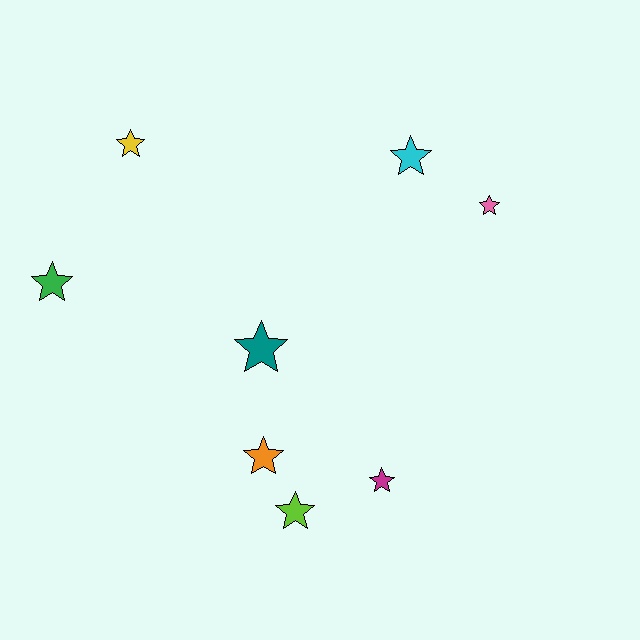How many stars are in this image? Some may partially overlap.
There are 8 stars.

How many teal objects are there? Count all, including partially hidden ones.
There is 1 teal object.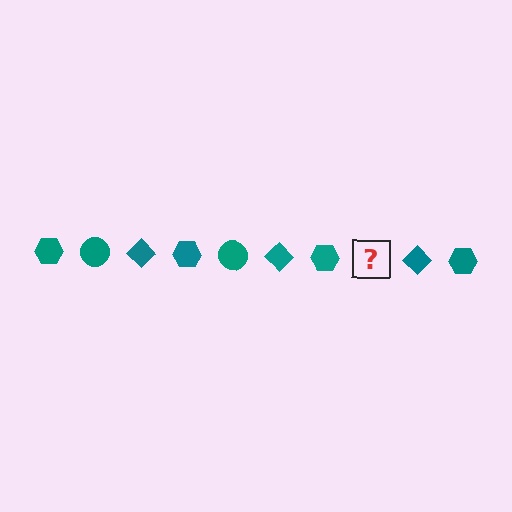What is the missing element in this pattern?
The missing element is a teal circle.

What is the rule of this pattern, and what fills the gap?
The rule is that the pattern cycles through hexagon, circle, diamond shapes in teal. The gap should be filled with a teal circle.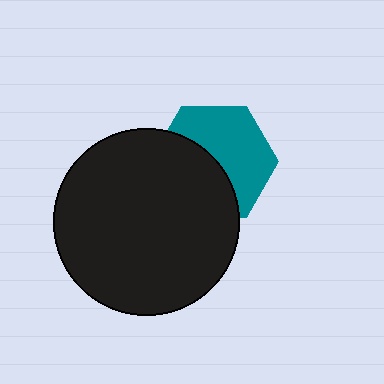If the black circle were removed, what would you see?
You would see the complete teal hexagon.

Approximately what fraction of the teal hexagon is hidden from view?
Roughly 46% of the teal hexagon is hidden behind the black circle.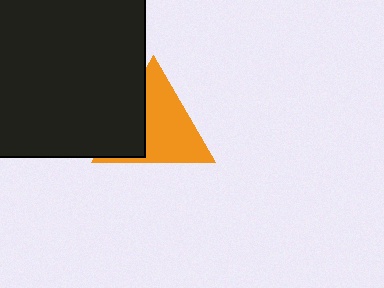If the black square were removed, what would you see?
You would see the complete orange triangle.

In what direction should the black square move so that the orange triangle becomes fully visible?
The black square should move left. That is the shortest direction to clear the overlap and leave the orange triangle fully visible.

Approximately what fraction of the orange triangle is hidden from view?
Roughly 33% of the orange triangle is hidden behind the black square.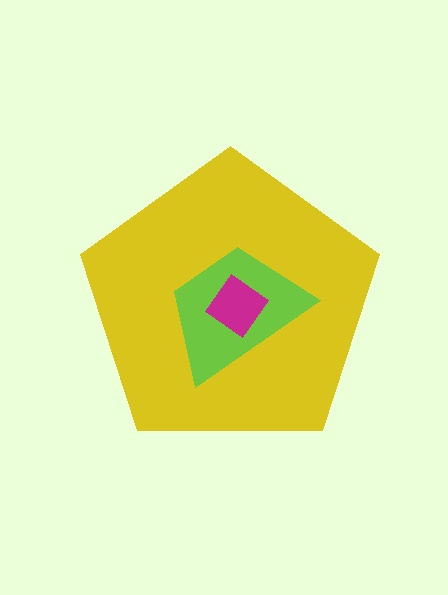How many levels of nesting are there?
3.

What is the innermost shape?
The magenta diamond.